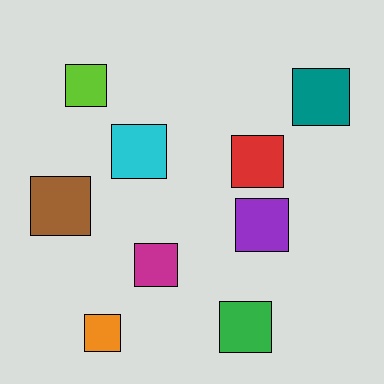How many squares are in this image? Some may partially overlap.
There are 9 squares.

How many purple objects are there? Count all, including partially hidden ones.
There is 1 purple object.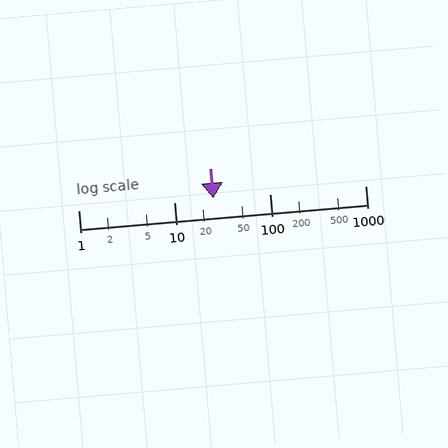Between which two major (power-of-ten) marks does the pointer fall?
The pointer is between 10 and 100.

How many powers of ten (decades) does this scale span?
The scale spans 3 decades, from 1 to 1000.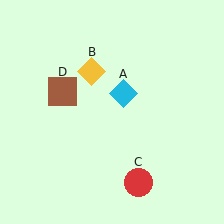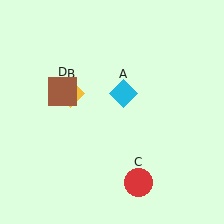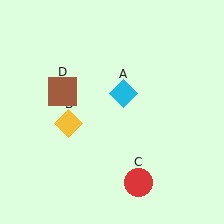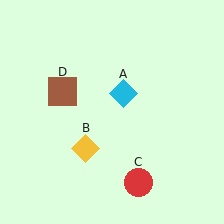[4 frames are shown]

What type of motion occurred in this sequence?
The yellow diamond (object B) rotated counterclockwise around the center of the scene.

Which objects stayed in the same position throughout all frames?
Cyan diamond (object A) and red circle (object C) and brown square (object D) remained stationary.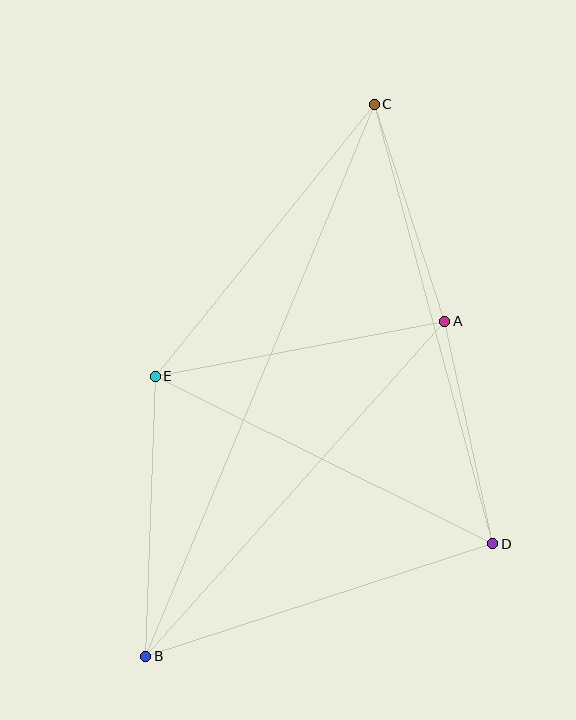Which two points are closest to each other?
Points A and D are closest to each other.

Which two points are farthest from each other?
Points B and C are farthest from each other.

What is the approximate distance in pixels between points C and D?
The distance between C and D is approximately 455 pixels.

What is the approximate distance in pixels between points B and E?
The distance between B and E is approximately 280 pixels.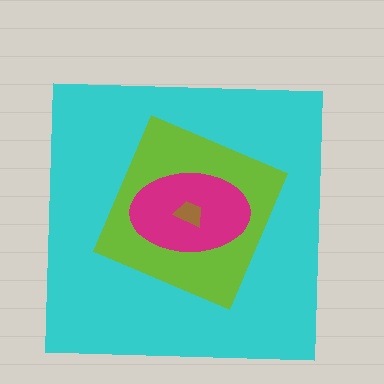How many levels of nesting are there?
4.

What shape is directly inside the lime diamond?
The magenta ellipse.